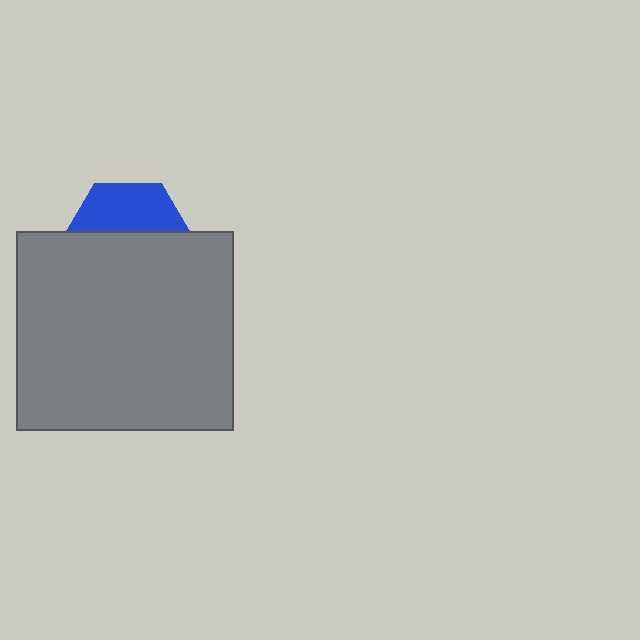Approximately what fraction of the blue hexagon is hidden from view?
Roughly 62% of the blue hexagon is hidden behind the gray rectangle.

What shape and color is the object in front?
The object in front is a gray rectangle.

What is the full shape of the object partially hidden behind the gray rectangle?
The partially hidden object is a blue hexagon.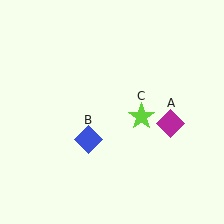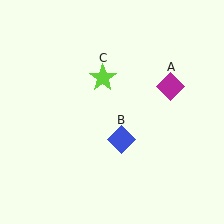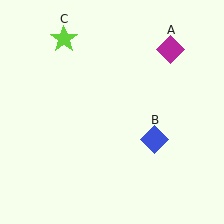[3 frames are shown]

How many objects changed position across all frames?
3 objects changed position: magenta diamond (object A), blue diamond (object B), lime star (object C).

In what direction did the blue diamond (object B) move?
The blue diamond (object B) moved right.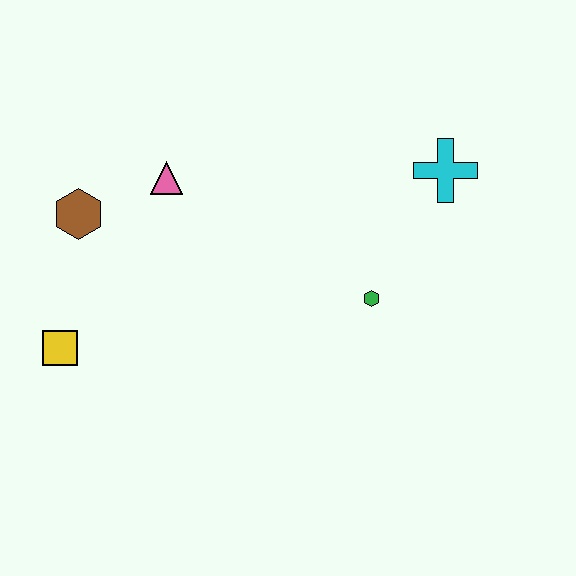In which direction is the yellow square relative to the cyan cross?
The yellow square is to the left of the cyan cross.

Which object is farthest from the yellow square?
The cyan cross is farthest from the yellow square.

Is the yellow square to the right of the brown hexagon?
No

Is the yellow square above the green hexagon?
No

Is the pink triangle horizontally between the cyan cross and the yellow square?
Yes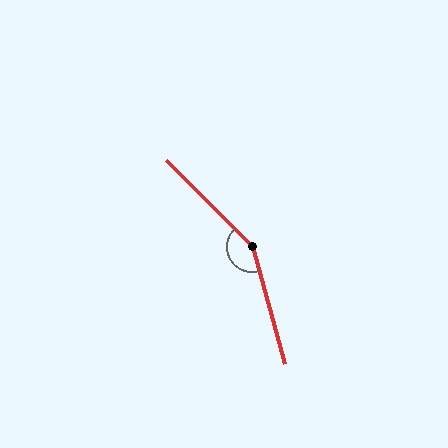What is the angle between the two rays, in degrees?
Approximately 150 degrees.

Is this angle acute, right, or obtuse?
It is obtuse.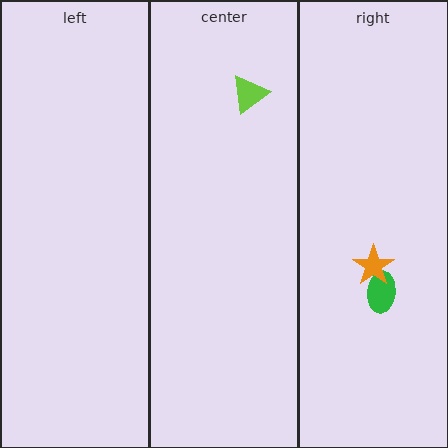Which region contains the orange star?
The right region.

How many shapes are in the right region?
2.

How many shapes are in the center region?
1.